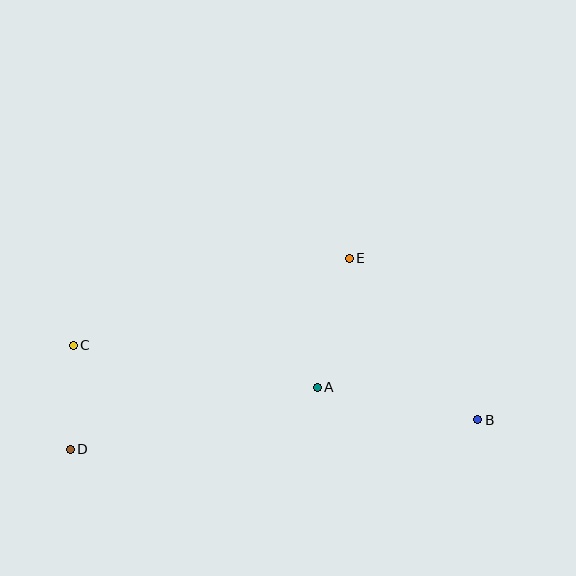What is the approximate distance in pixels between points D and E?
The distance between D and E is approximately 338 pixels.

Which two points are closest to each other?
Points C and D are closest to each other.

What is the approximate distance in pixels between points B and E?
The distance between B and E is approximately 207 pixels.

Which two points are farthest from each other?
Points B and C are farthest from each other.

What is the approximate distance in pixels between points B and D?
The distance between B and D is approximately 409 pixels.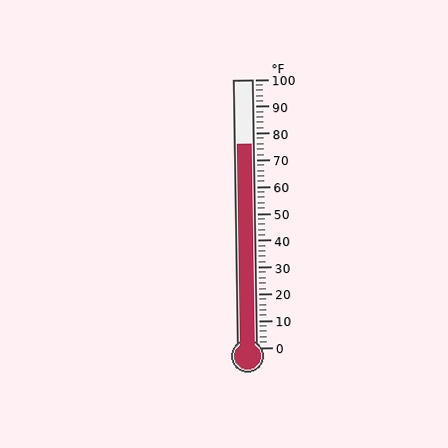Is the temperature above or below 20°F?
The temperature is above 20°F.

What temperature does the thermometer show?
The thermometer shows approximately 76°F.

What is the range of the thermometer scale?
The thermometer scale ranges from 0°F to 100°F.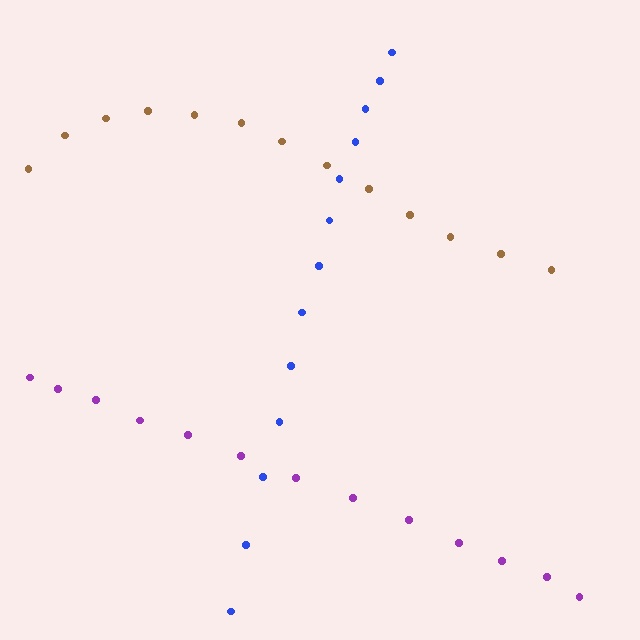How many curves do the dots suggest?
There are 3 distinct paths.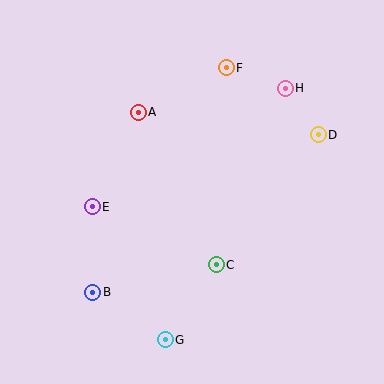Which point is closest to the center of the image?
Point C at (216, 265) is closest to the center.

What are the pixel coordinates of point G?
Point G is at (165, 340).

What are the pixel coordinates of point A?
Point A is at (138, 112).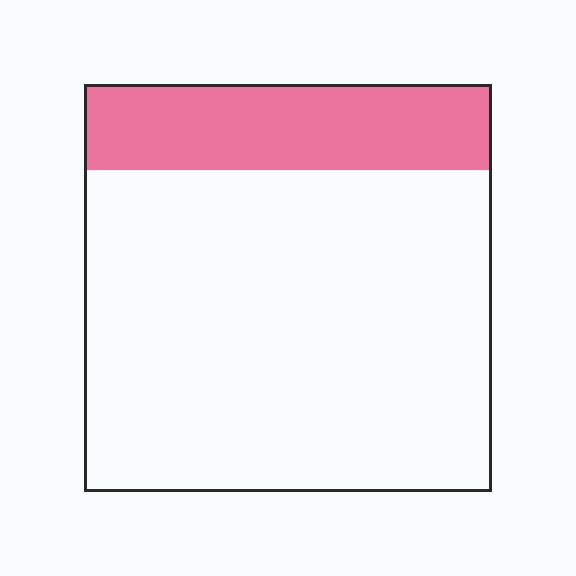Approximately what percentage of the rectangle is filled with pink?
Approximately 20%.